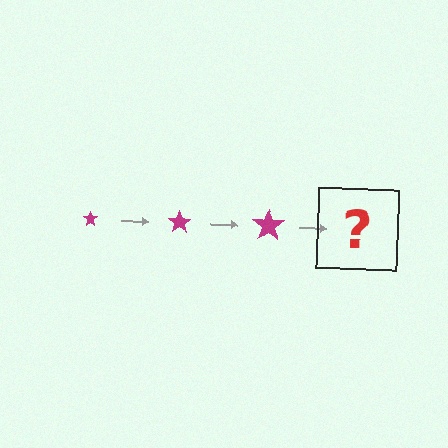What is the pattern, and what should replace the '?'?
The pattern is that the star gets progressively larger each step. The '?' should be a magenta star, larger than the previous one.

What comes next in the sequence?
The next element should be a magenta star, larger than the previous one.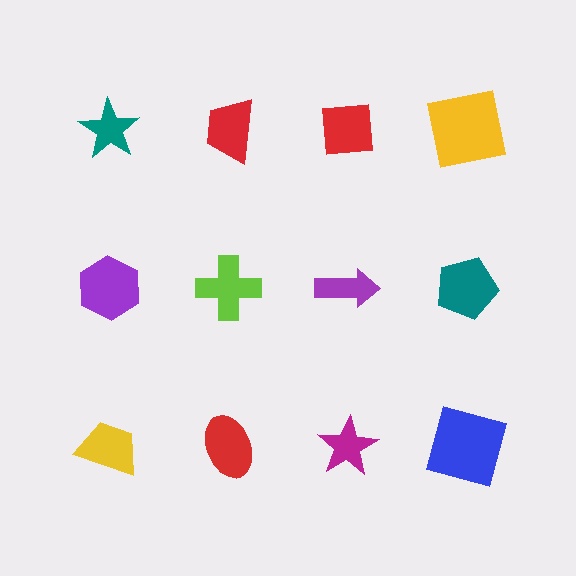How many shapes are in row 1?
4 shapes.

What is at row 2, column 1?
A purple hexagon.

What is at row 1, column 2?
A red trapezoid.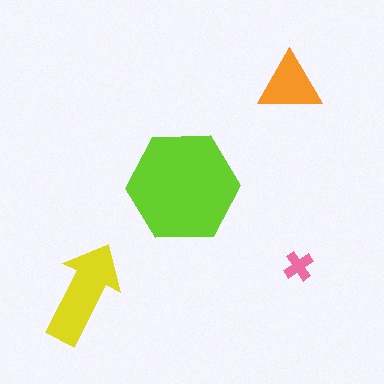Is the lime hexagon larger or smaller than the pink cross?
Larger.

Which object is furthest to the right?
The pink cross is rightmost.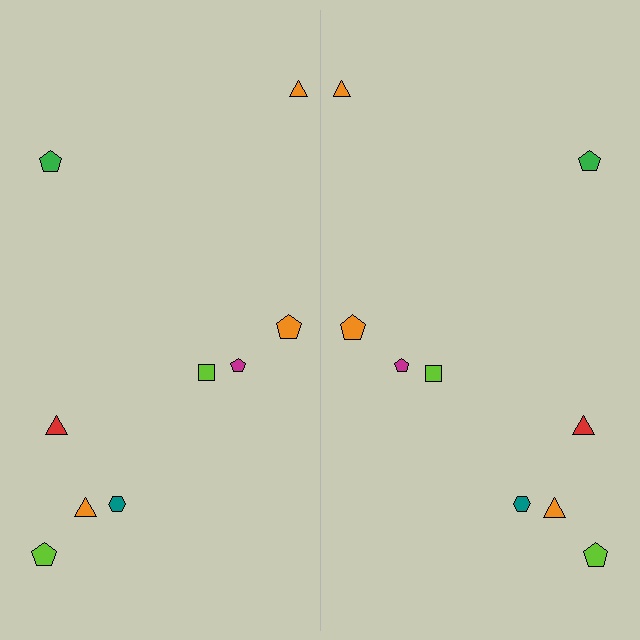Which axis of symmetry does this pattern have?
The pattern has a vertical axis of symmetry running through the center of the image.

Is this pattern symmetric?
Yes, this pattern has bilateral (reflection) symmetry.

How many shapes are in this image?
There are 18 shapes in this image.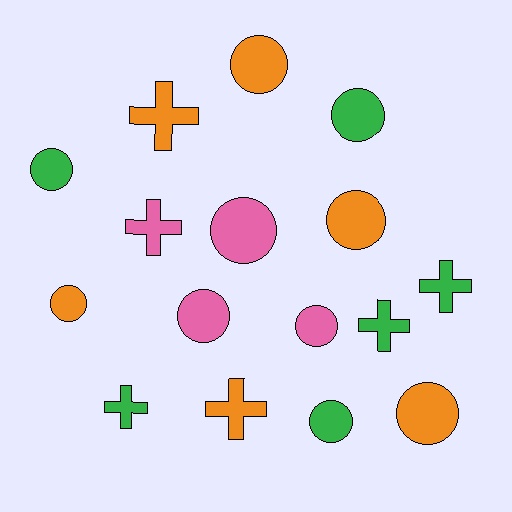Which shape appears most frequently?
Circle, with 10 objects.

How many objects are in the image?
There are 16 objects.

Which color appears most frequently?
Green, with 6 objects.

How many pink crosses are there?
There is 1 pink cross.